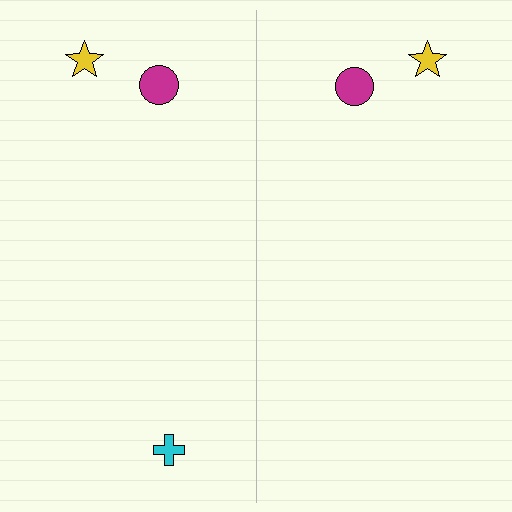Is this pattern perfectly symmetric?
No, the pattern is not perfectly symmetric. A cyan cross is missing from the right side.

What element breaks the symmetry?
A cyan cross is missing from the right side.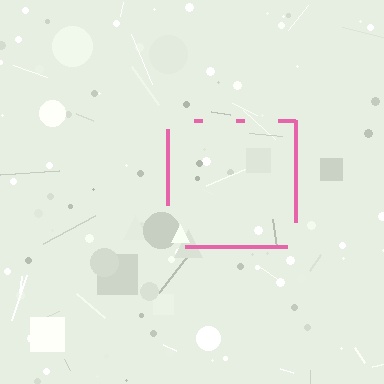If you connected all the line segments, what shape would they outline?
They would outline a square.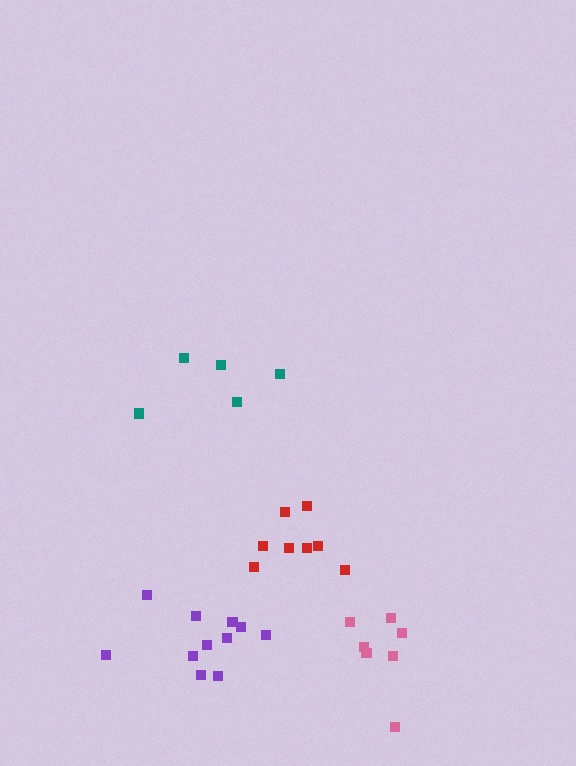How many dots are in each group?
Group 1: 11 dots, Group 2: 8 dots, Group 3: 7 dots, Group 4: 5 dots (31 total).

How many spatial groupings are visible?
There are 4 spatial groupings.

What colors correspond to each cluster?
The clusters are colored: purple, red, pink, teal.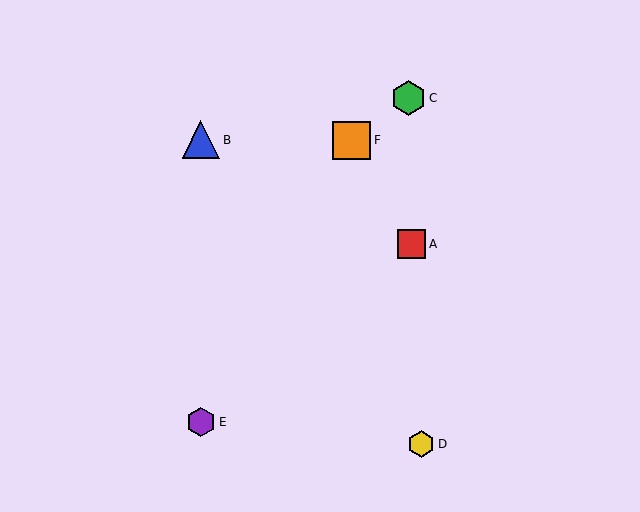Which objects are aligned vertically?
Objects B, E are aligned vertically.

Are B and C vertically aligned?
No, B is at x≈201 and C is at x≈408.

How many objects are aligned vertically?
2 objects (B, E) are aligned vertically.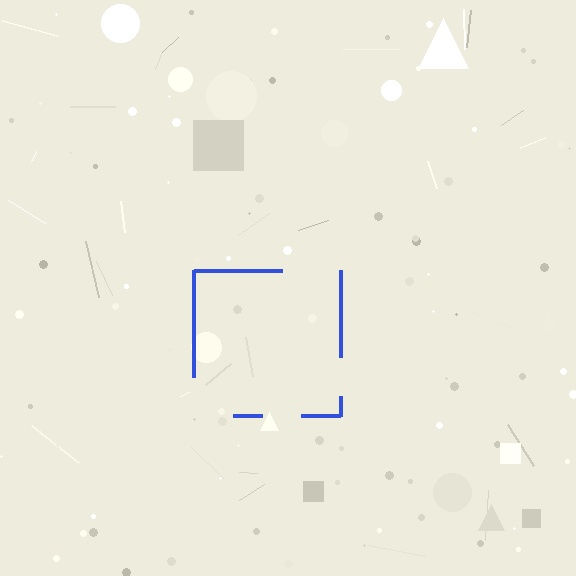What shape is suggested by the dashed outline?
The dashed outline suggests a square.